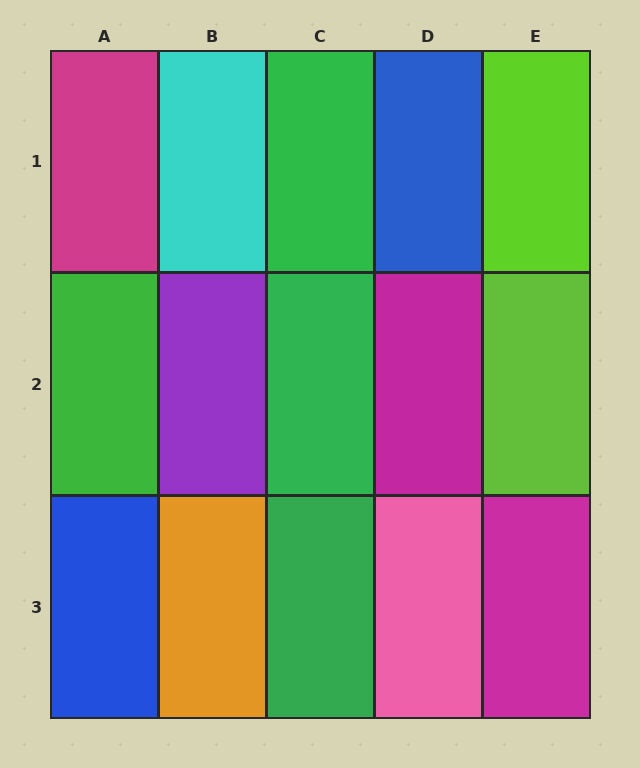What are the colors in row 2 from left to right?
Green, purple, green, magenta, lime.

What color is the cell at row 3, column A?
Blue.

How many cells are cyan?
1 cell is cyan.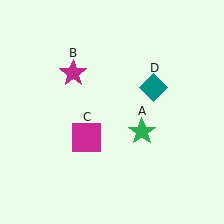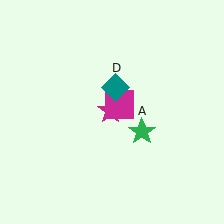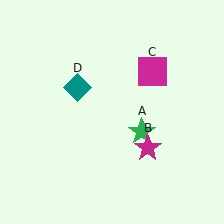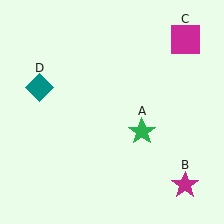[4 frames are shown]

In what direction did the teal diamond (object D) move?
The teal diamond (object D) moved left.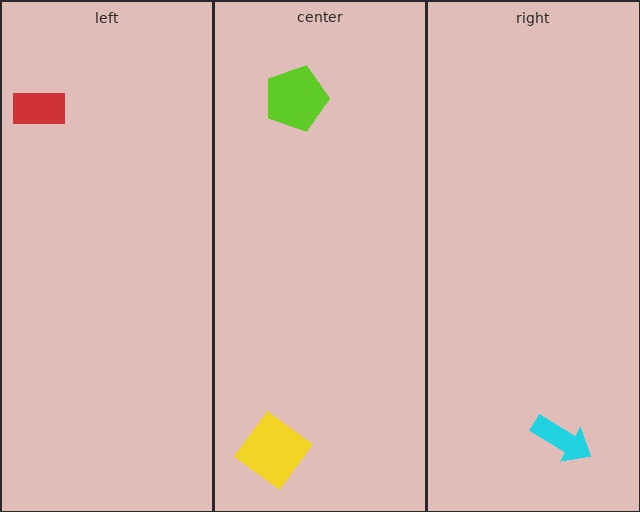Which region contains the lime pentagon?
The center region.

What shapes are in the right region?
The cyan arrow.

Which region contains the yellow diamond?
The center region.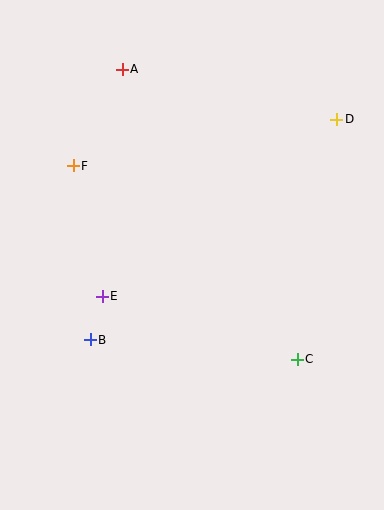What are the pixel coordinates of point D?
Point D is at (337, 119).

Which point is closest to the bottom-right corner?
Point C is closest to the bottom-right corner.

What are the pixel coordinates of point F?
Point F is at (73, 166).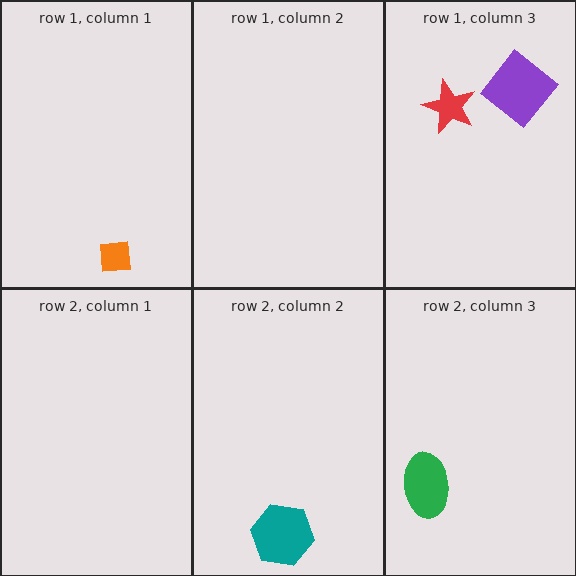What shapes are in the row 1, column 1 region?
The orange square.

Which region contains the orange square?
The row 1, column 1 region.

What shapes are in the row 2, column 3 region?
The green ellipse.